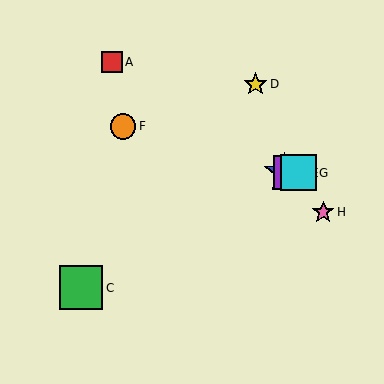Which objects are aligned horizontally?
Objects B, E, G are aligned horizontally.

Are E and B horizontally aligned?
Yes, both are at y≈173.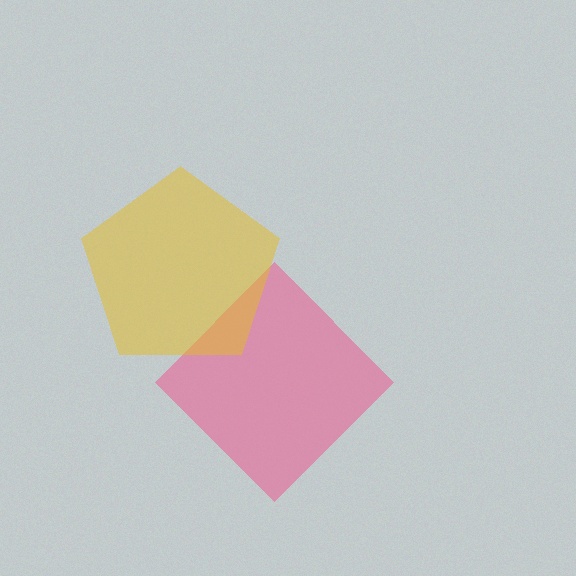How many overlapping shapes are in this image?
There are 2 overlapping shapes in the image.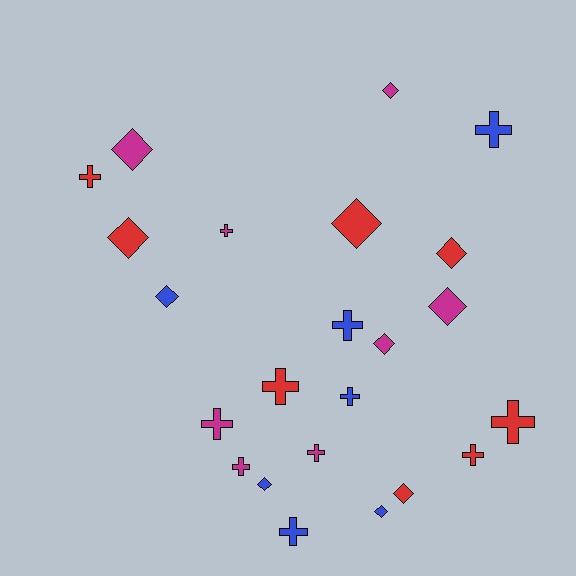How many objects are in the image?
There are 23 objects.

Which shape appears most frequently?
Cross, with 12 objects.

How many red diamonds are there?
There are 4 red diamonds.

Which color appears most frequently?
Red, with 8 objects.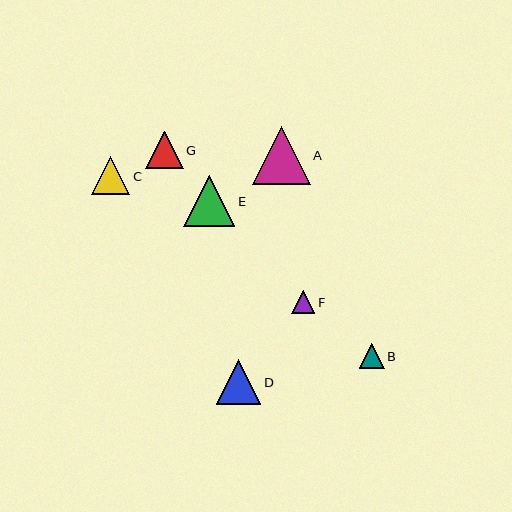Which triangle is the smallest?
Triangle F is the smallest with a size of approximately 23 pixels.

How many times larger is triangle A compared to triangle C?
Triangle A is approximately 1.5 times the size of triangle C.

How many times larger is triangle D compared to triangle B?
Triangle D is approximately 1.8 times the size of triangle B.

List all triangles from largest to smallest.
From largest to smallest: A, E, D, C, G, B, F.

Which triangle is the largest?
Triangle A is the largest with a size of approximately 58 pixels.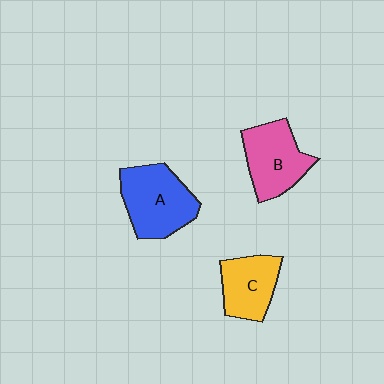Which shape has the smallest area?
Shape C (yellow).